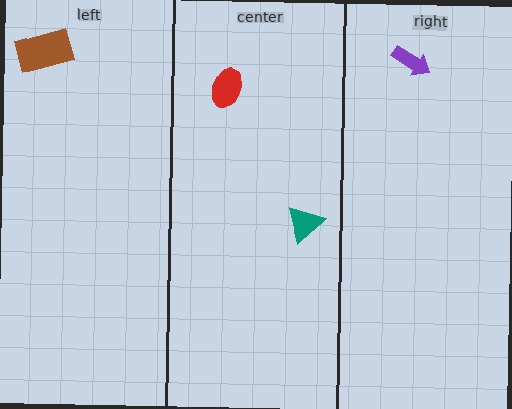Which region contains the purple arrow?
The right region.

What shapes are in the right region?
The purple arrow.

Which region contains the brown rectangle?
The left region.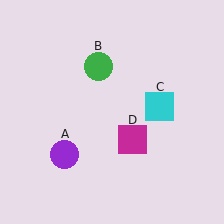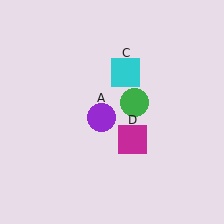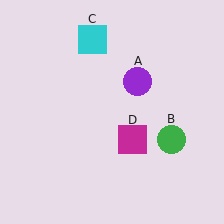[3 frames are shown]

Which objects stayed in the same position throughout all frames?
Magenta square (object D) remained stationary.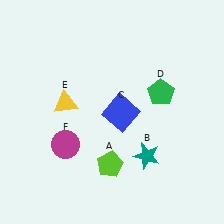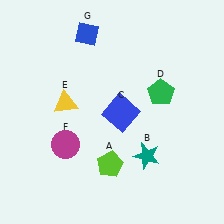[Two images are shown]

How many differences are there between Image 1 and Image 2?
There is 1 difference between the two images.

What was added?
A blue diamond (G) was added in Image 2.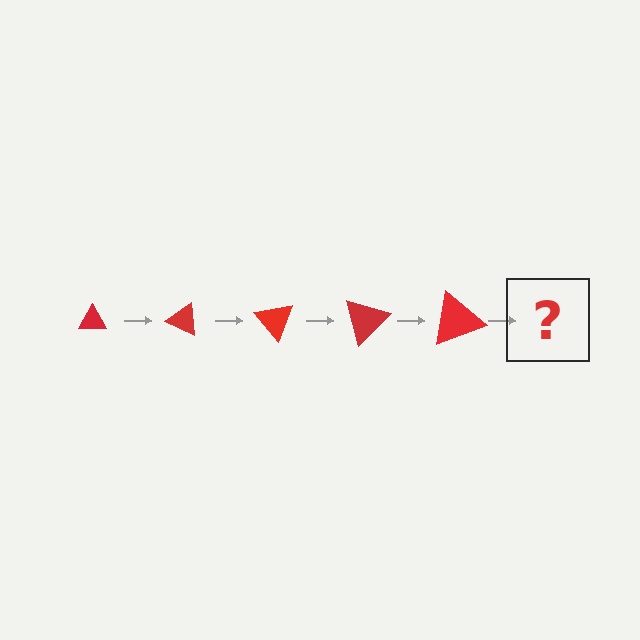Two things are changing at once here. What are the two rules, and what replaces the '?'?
The two rules are that the triangle grows larger each step and it rotates 25 degrees each step. The '?' should be a triangle, larger than the previous one and rotated 125 degrees from the start.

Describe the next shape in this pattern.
It should be a triangle, larger than the previous one and rotated 125 degrees from the start.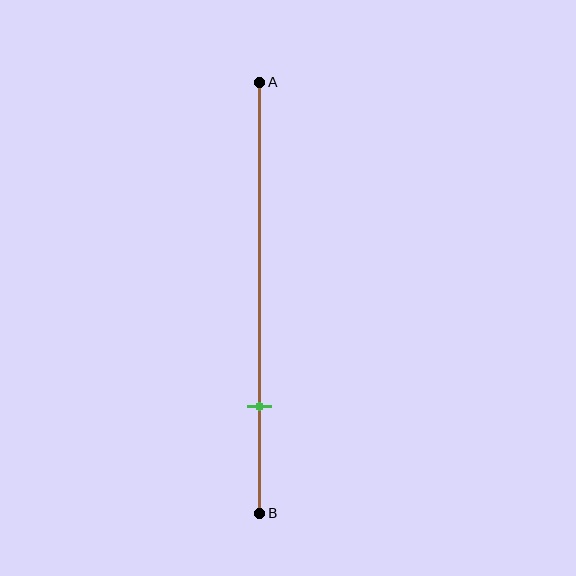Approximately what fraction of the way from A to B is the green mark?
The green mark is approximately 75% of the way from A to B.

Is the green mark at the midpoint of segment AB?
No, the mark is at about 75% from A, not at the 50% midpoint.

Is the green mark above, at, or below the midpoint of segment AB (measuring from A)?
The green mark is below the midpoint of segment AB.